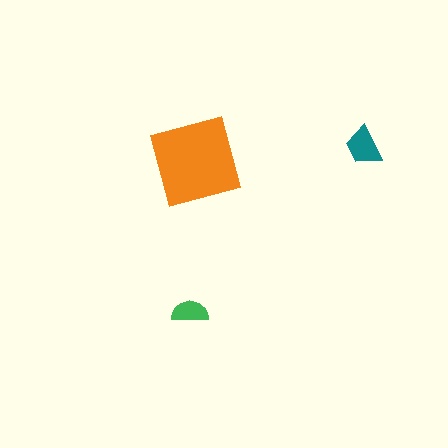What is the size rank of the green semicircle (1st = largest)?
3rd.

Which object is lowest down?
The green semicircle is bottommost.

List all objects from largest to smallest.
The orange square, the teal trapezoid, the green semicircle.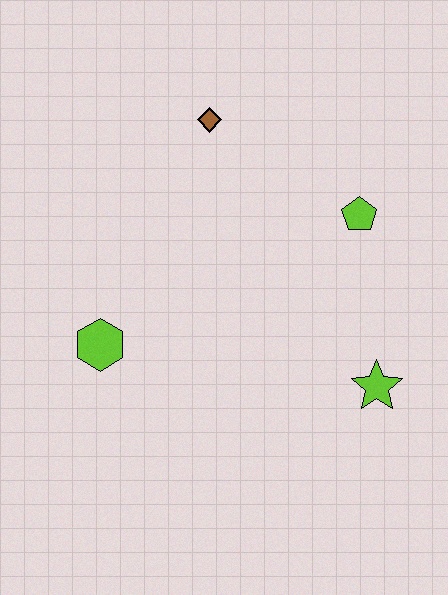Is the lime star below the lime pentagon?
Yes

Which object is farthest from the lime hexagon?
The lime pentagon is farthest from the lime hexagon.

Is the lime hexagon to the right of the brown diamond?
No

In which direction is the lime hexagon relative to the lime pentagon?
The lime hexagon is to the left of the lime pentagon.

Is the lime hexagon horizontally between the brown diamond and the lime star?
No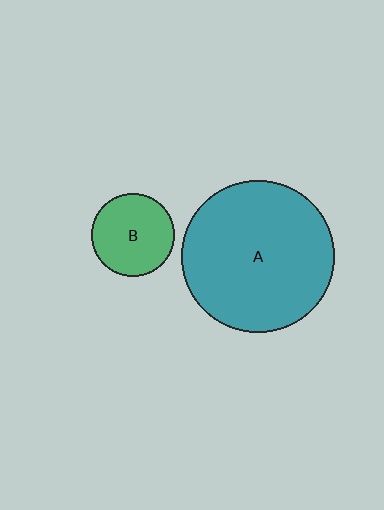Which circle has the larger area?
Circle A (teal).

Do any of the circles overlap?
No, none of the circles overlap.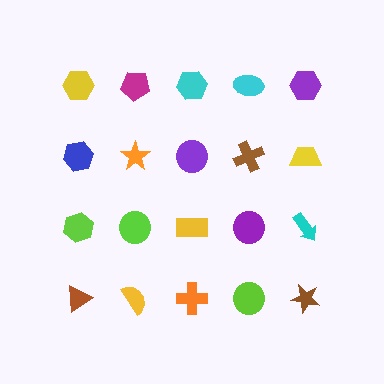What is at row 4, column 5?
A brown star.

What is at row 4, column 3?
An orange cross.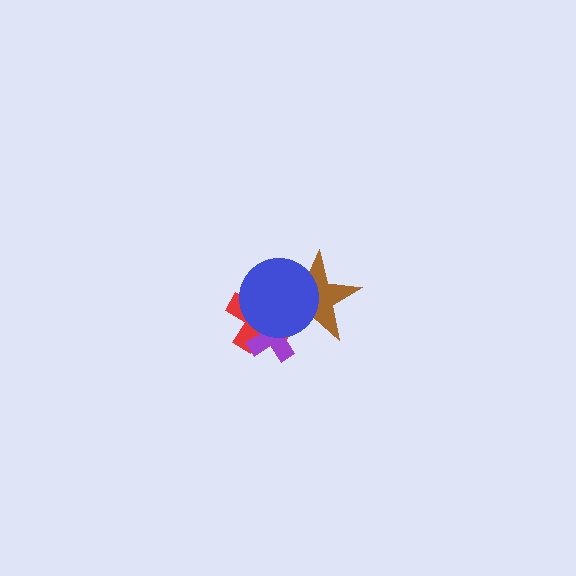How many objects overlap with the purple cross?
3 objects overlap with the purple cross.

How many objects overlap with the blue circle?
3 objects overlap with the blue circle.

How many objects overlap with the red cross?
3 objects overlap with the red cross.